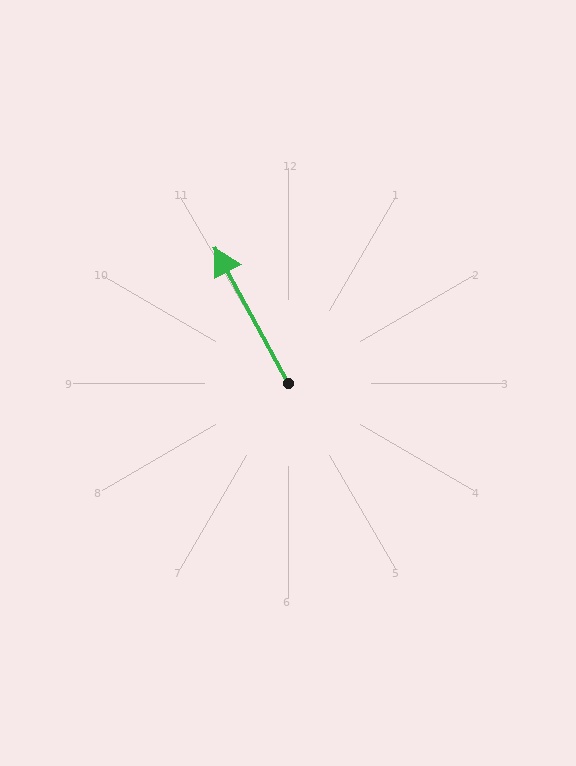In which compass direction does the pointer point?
Northwest.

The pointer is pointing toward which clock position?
Roughly 11 o'clock.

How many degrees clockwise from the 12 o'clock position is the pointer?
Approximately 332 degrees.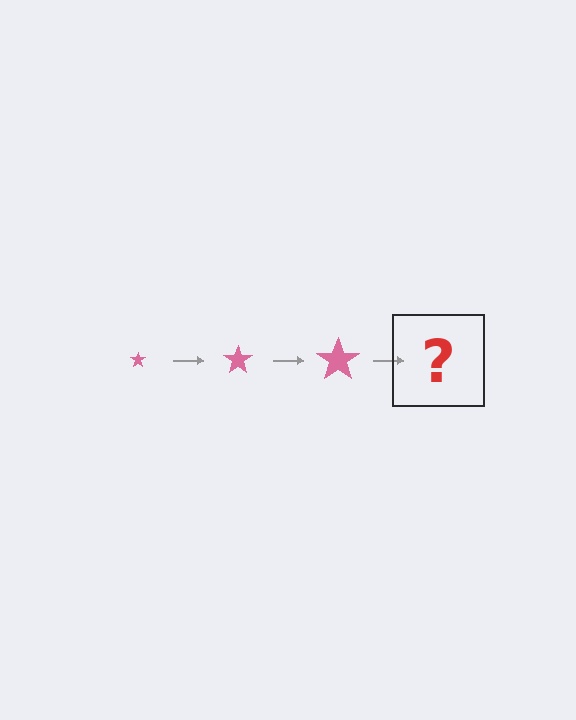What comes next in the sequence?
The next element should be a pink star, larger than the previous one.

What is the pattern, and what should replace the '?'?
The pattern is that the star gets progressively larger each step. The '?' should be a pink star, larger than the previous one.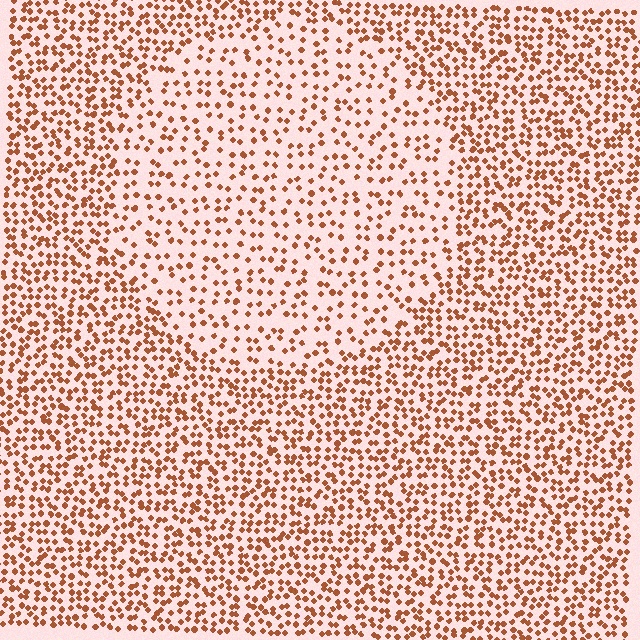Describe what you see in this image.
The image contains small brown elements arranged at two different densities. A circle-shaped region is visible where the elements are less densely packed than the surrounding area.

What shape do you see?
I see a circle.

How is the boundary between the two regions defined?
The boundary is defined by a change in element density (approximately 1.9x ratio). All elements are the same color, size, and shape.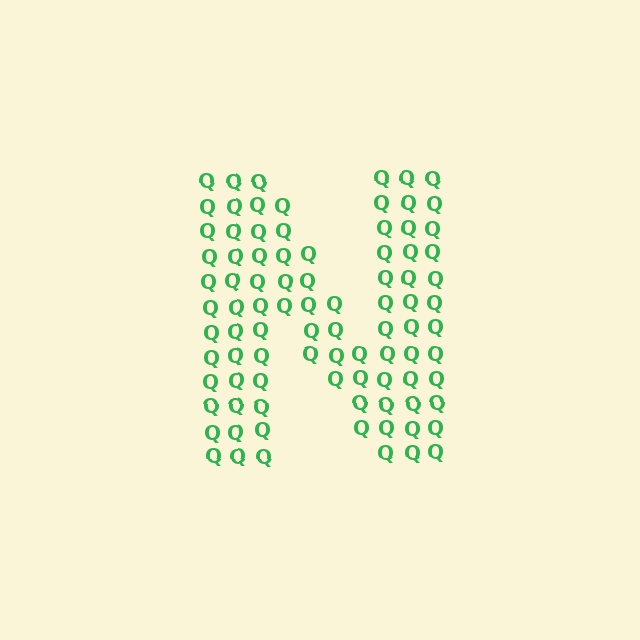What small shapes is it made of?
It is made of small letter Q's.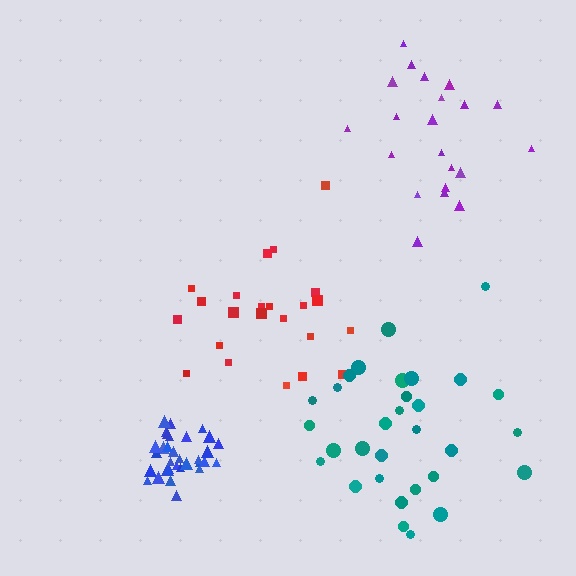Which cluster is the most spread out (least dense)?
Purple.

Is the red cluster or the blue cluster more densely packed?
Blue.